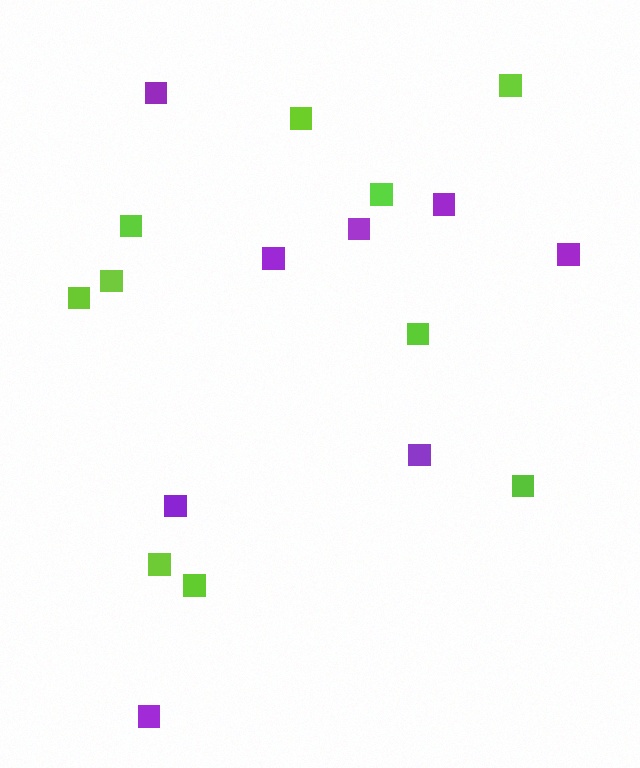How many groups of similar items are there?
There are 2 groups: one group of purple squares (8) and one group of lime squares (10).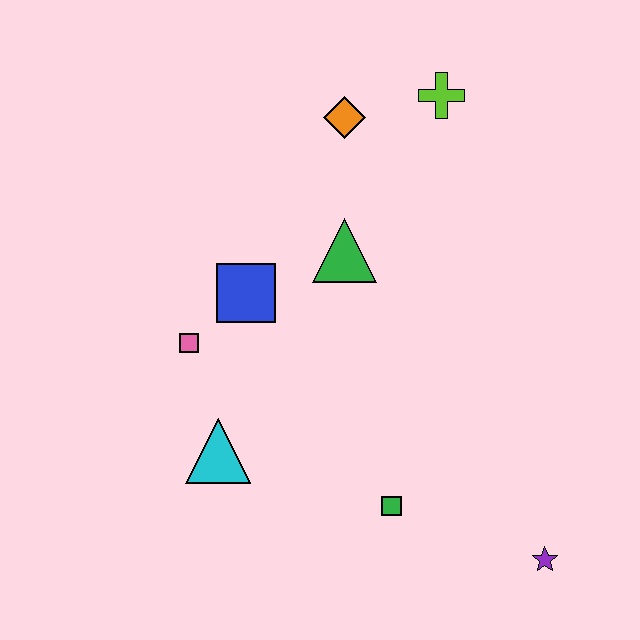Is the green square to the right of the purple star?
No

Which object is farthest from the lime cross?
The purple star is farthest from the lime cross.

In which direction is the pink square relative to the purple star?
The pink square is to the left of the purple star.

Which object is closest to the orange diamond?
The lime cross is closest to the orange diamond.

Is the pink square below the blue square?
Yes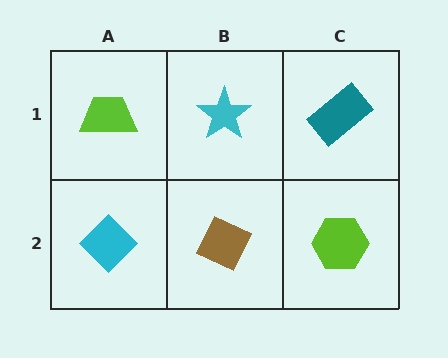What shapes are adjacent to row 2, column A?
A lime trapezoid (row 1, column A), a brown diamond (row 2, column B).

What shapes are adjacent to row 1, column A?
A cyan diamond (row 2, column A), a cyan star (row 1, column B).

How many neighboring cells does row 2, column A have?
2.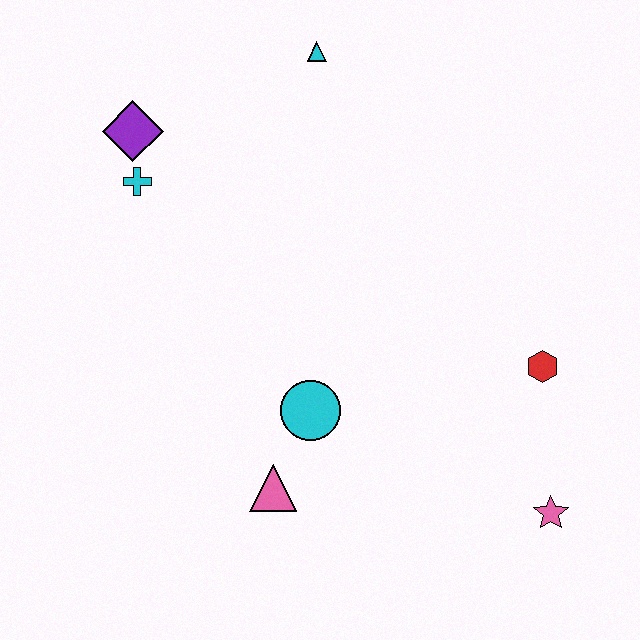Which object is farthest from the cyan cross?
The pink star is farthest from the cyan cross.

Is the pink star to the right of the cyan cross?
Yes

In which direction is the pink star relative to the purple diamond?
The pink star is to the right of the purple diamond.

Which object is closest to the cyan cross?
The purple diamond is closest to the cyan cross.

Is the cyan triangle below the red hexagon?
No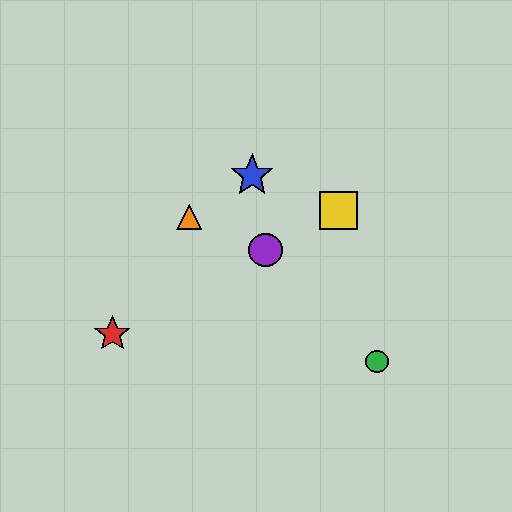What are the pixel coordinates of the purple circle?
The purple circle is at (265, 250).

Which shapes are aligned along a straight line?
The red star, the yellow square, the purple circle are aligned along a straight line.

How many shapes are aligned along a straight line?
3 shapes (the red star, the yellow square, the purple circle) are aligned along a straight line.